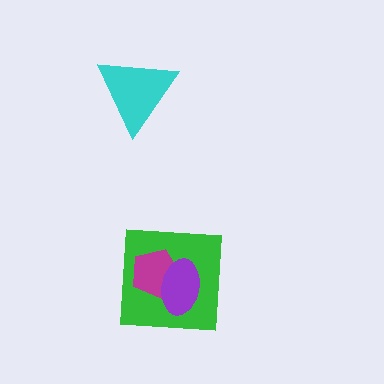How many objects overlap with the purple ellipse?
2 objects overlap with the purple ellipse.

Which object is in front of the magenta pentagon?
The purple ellipse is in front of the magenta pentagon.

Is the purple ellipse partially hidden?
No, no other shape covers it.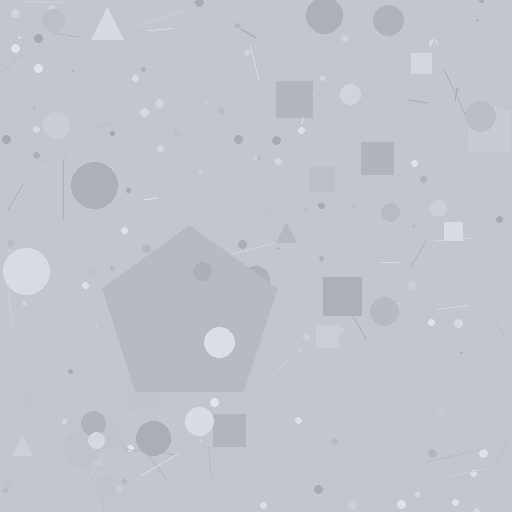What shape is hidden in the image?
A pentagon is hidden in the image.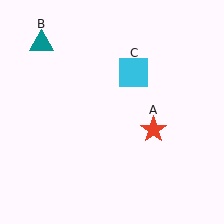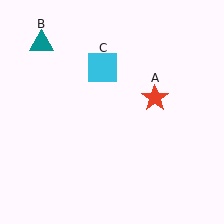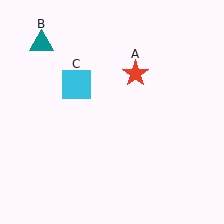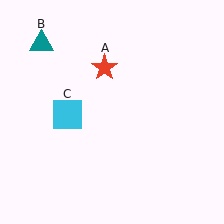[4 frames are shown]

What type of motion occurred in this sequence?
The red star (object A), cyan square (object C) rotated counterclockwise around the center of the scene.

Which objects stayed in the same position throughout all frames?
Teal triangle (object B) remained stationary.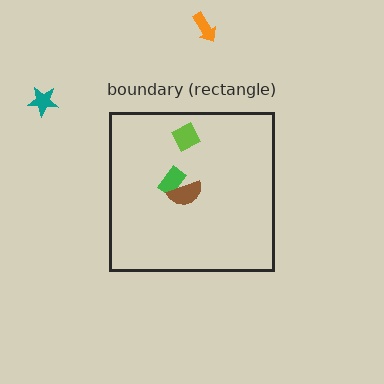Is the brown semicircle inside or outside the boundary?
Inside.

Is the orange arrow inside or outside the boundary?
Outside.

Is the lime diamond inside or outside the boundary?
Inside.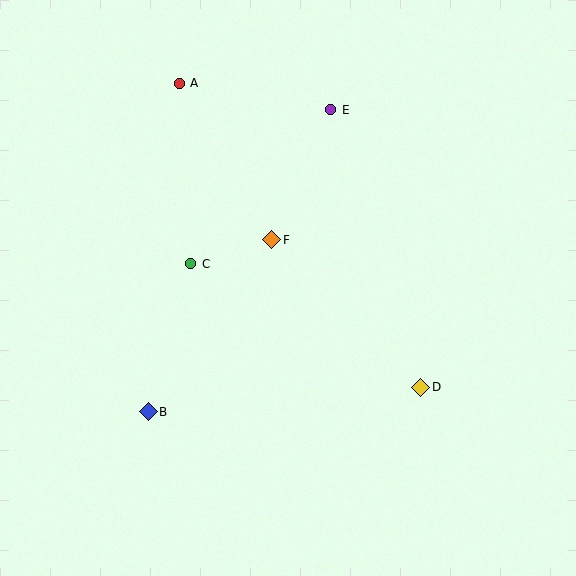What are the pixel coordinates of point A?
Point A is at (179, 83).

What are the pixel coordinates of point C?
Point C is at (191, 264).